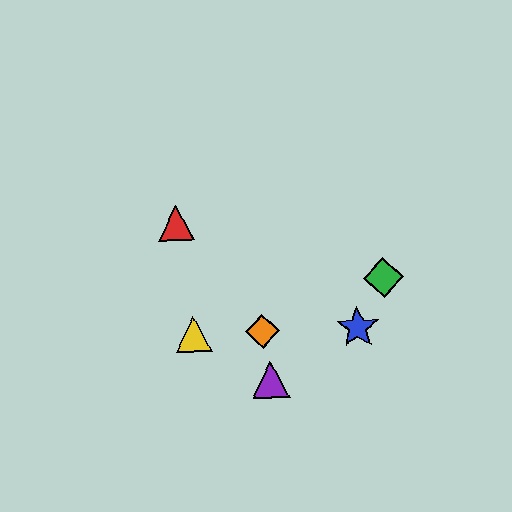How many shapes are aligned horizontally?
3 shapes (the blue star, the yellow triangle, the orange diamond) are aligned horizontally.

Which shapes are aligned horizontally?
The blue star, the yellow triangle, the orange diamond are aligned horizontally.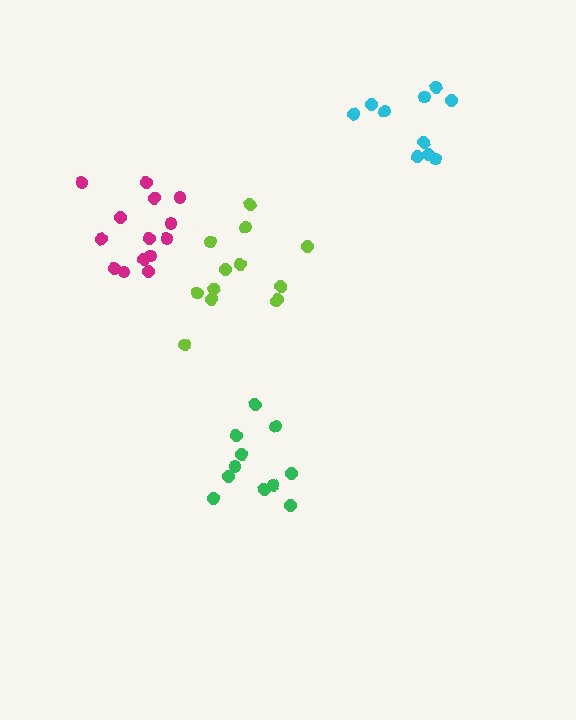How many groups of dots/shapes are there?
There are 4 groups.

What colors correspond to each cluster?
The clusters are colored: magenta, green, lime, cyan.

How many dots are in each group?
Group 1: 14 dots, Group 2: 11 dots, Group 3: 13 dots, Group 4: 10 dots (48 total).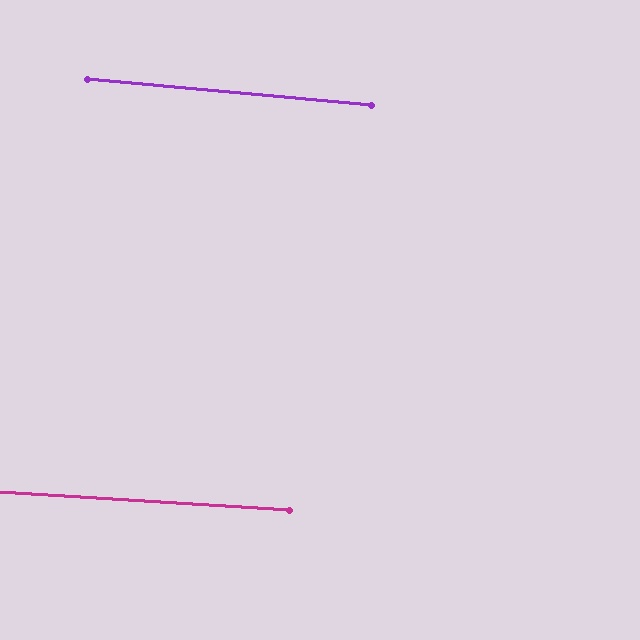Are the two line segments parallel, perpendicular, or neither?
Parallel — their directions differ by only 1.7°.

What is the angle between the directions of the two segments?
Approximately 2 degrees.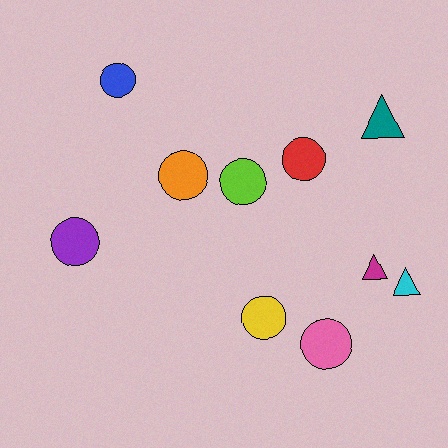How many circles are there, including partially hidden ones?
There are 7 circles.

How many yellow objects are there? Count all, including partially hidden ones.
There is 1 yellow object.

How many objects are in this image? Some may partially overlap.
There are 10 objects.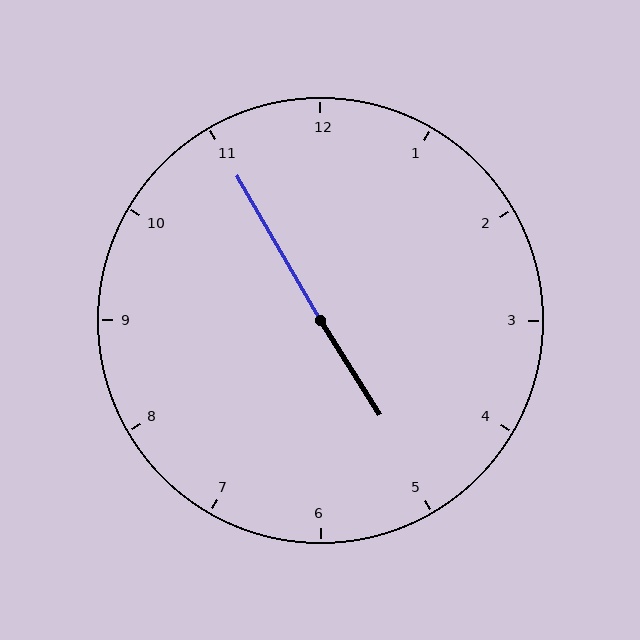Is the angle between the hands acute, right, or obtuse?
It is obtuse.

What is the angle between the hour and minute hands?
Approximately 178 degrees.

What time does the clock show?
4:55.